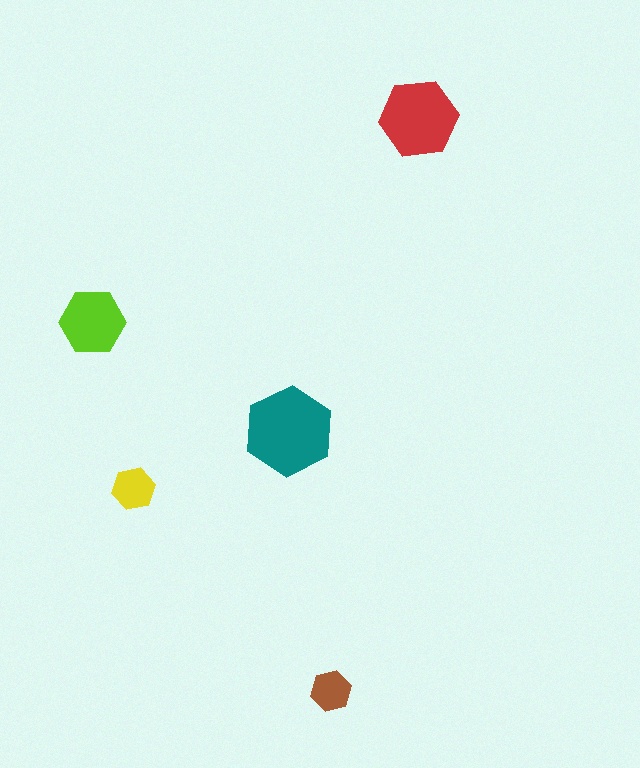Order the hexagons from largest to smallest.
the teal one, the red one, the lime one, the yellow one, the brown one.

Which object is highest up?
The red hexagon is topmost.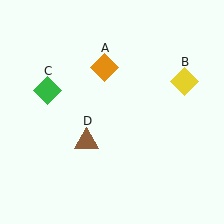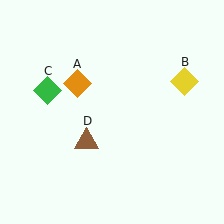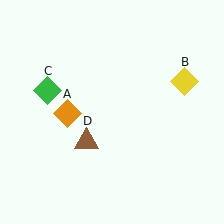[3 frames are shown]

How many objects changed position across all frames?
1 object changed position: orange diamond (object A).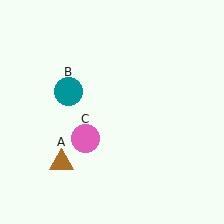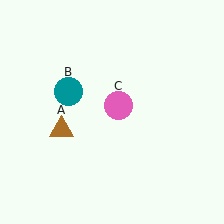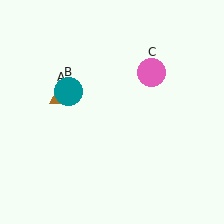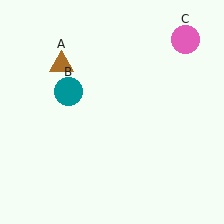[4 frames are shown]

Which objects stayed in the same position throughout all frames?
Teal circle (object B) remained stationary.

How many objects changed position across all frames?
2 objects changed position: brown triangle (object A), pink circle (object C).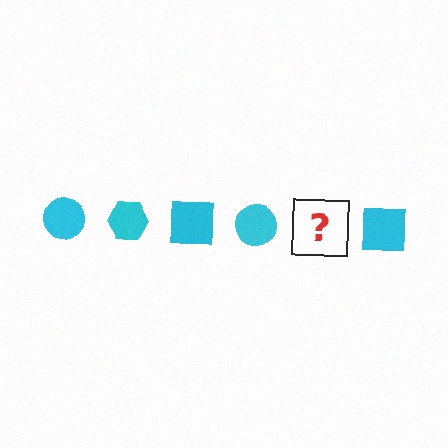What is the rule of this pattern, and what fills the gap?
The rule is that the pattern cycles through circle, hexagon, square shapes in cyan. The gap should be filled with a cyan hexagon.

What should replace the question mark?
The question mark should be replaced with a cyan hexagon.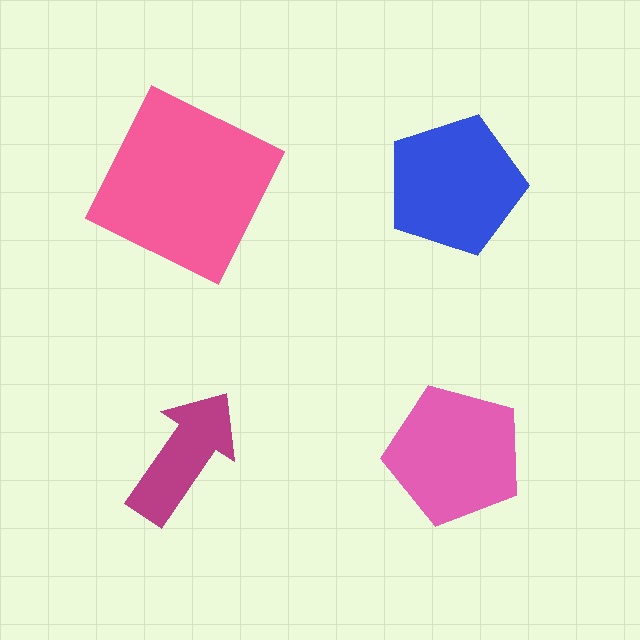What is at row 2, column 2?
A pink pentagon.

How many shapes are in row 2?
2 shapes.